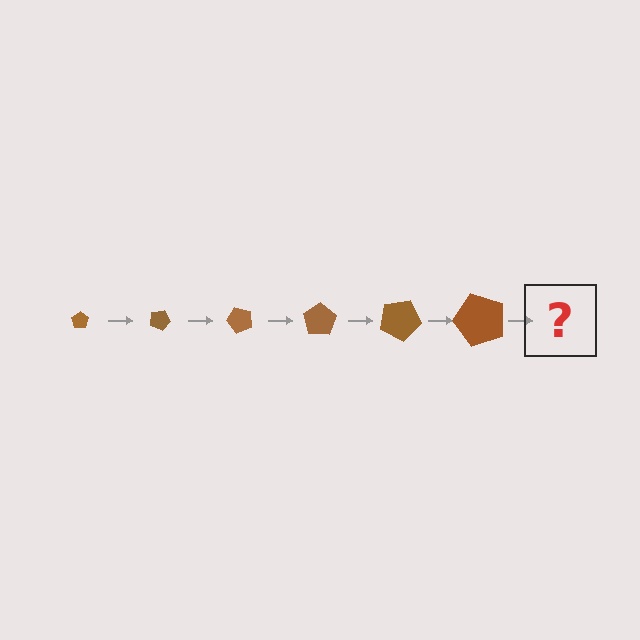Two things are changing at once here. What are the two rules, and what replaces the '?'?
The two rules are that the pentagon grows larger each step and it rotates 25 degrees each step. The '?' should be a pentagon, larger than the previous one and rotated 150 degrees from the start.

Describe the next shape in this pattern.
It should be a pentagon, larger than the previous one and rotated 150 degrees from the start.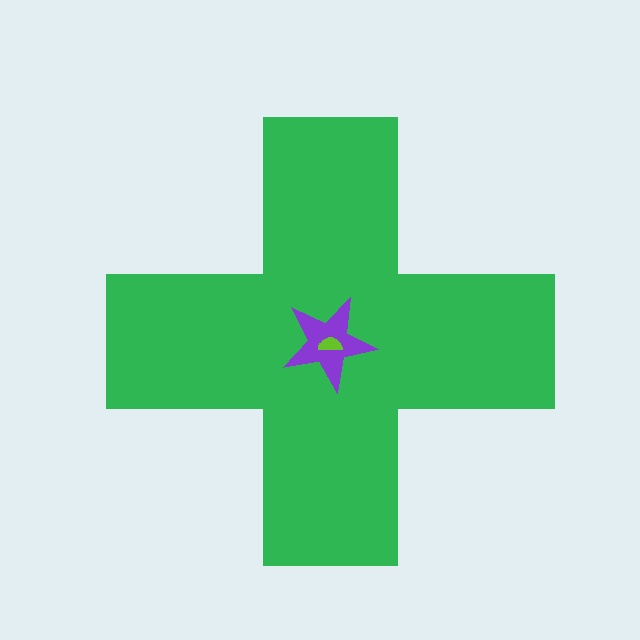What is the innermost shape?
The lime semicircle.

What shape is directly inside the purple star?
The lime semicircle.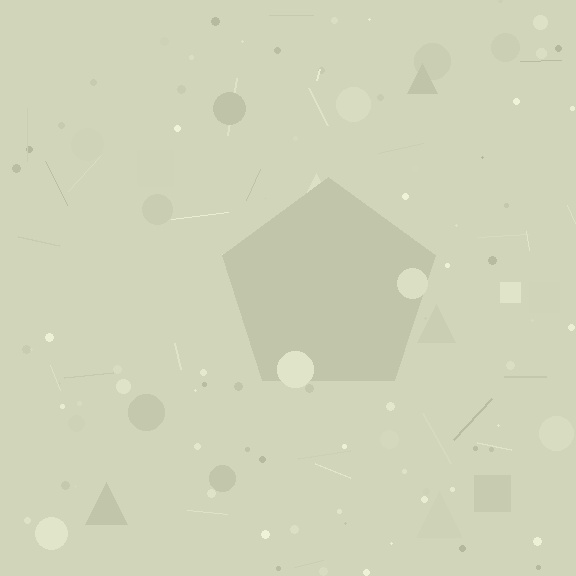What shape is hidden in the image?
A pentagon is hidden in the image.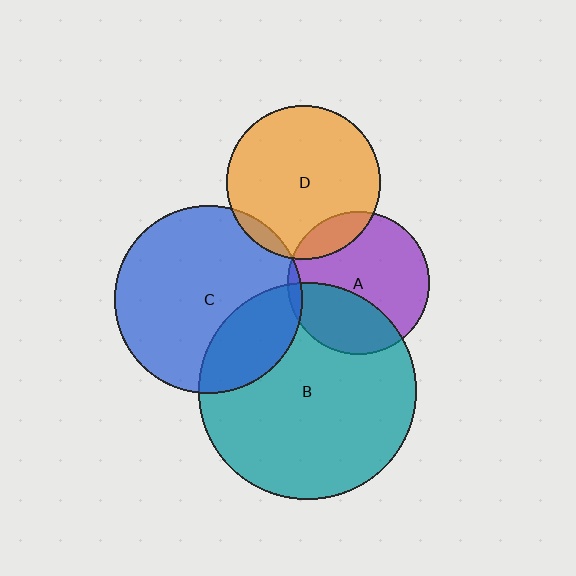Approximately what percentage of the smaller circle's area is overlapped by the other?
Approximately 5%.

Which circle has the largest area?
Circle B (teal).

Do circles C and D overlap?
Yes.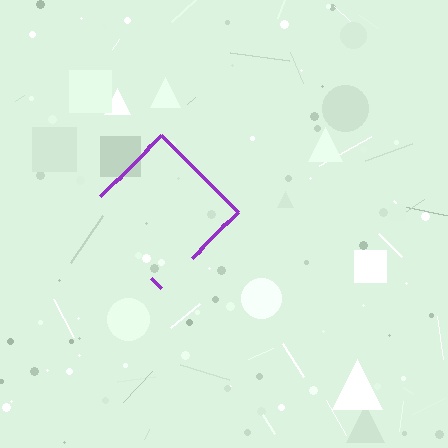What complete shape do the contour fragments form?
The contour fragments form a diamond.